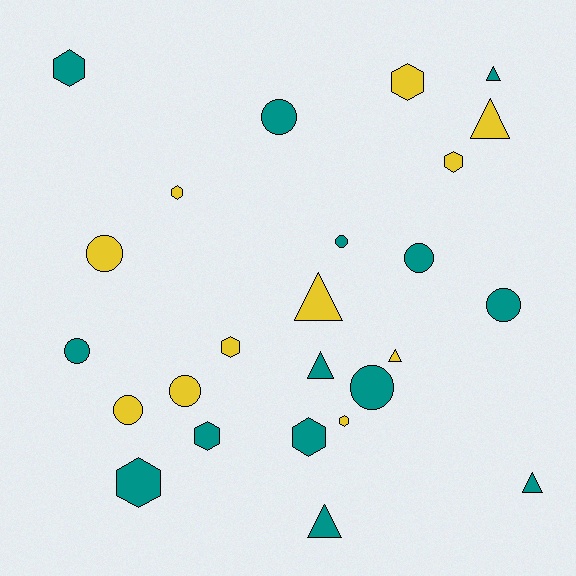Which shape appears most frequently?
Hexagon, with 9 objects.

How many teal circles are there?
There are 6 teal circles.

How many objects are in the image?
There are 25 objects.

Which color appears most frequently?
Teal, with 14 objects.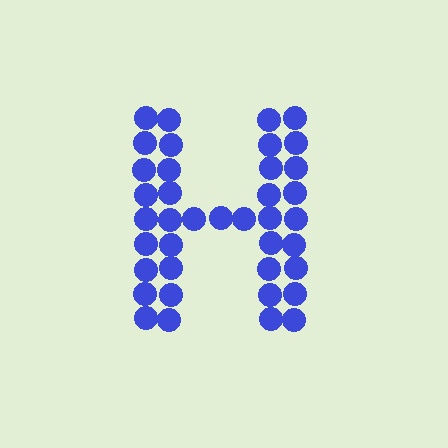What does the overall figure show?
The overall figure shows the letter H.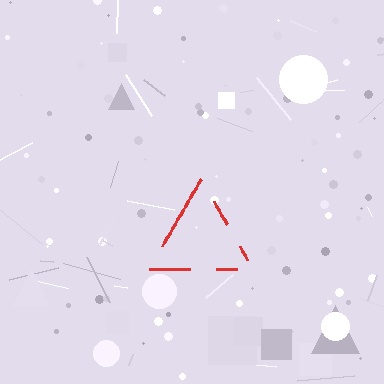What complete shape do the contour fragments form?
The contour fragments form a triangle.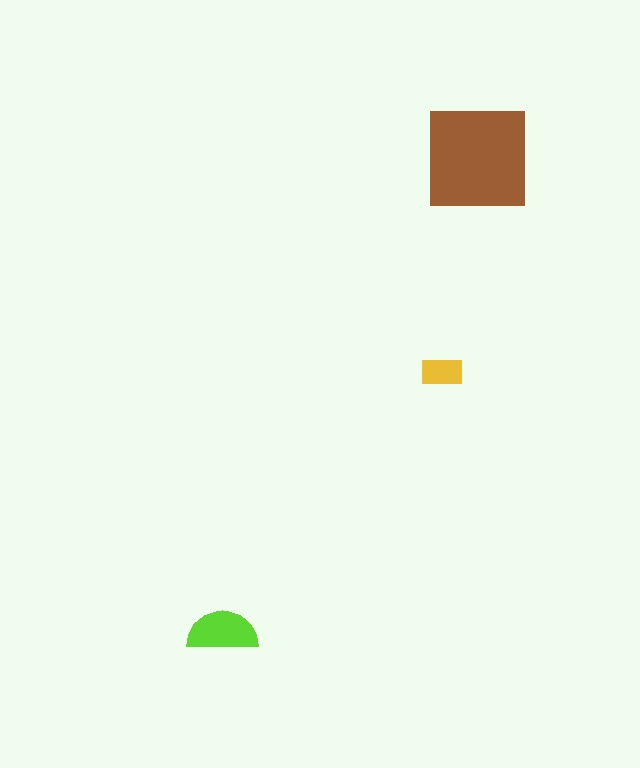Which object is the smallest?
The yellow rectangle.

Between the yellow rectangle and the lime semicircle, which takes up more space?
The lime semicircle.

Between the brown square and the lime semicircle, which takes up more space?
The brown square.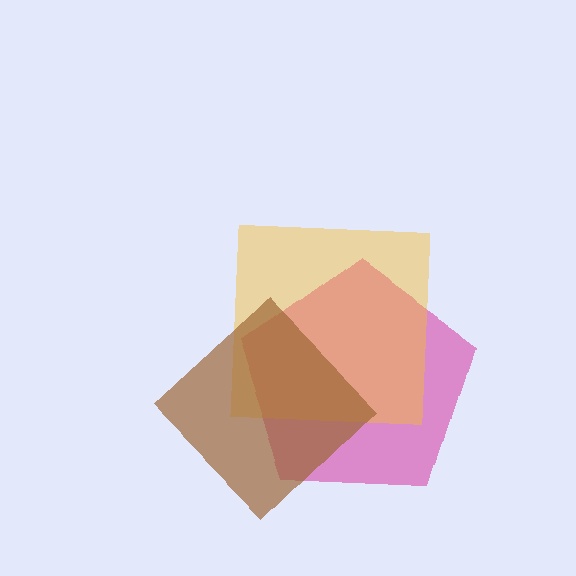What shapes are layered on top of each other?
The layered shapes are: a magenta pentagon, a yellow square, a brown diamond.